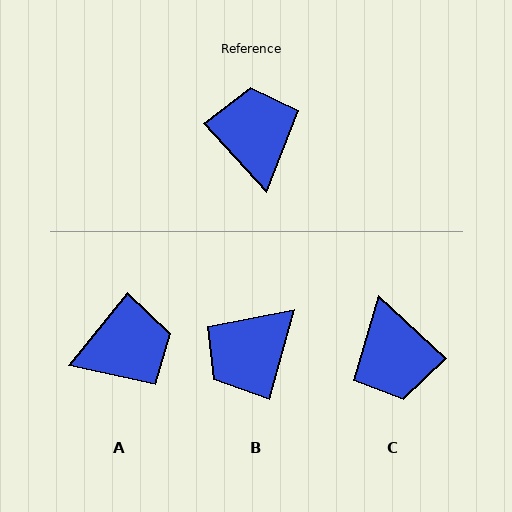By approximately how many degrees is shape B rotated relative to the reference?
Approximately 122 degrees counter-clockwise.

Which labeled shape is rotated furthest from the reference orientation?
C, about 175 degrees away.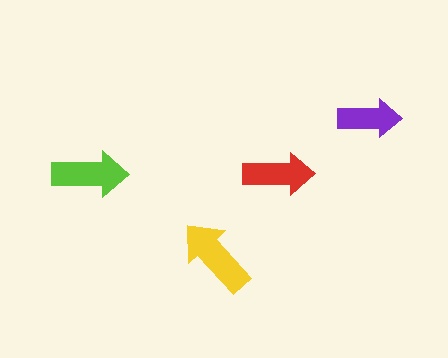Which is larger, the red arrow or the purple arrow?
The red one.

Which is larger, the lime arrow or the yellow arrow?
The yellow one.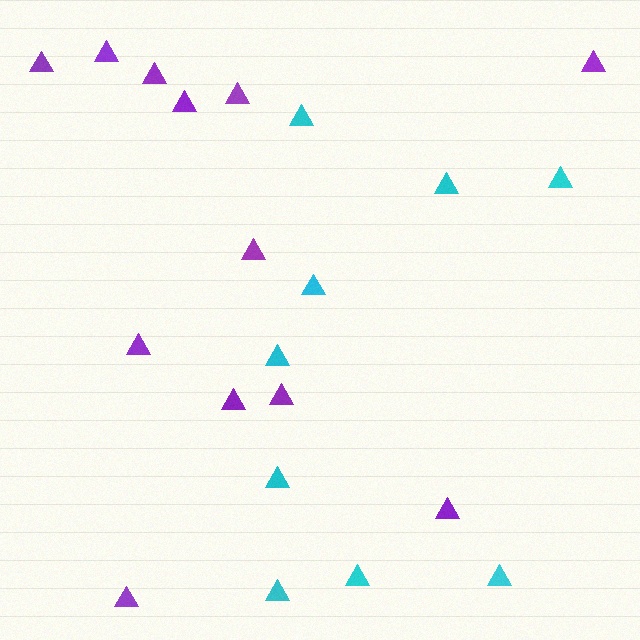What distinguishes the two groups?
There are 2 groups: one group of cyan triangles (9) and one group of purple triangles (12).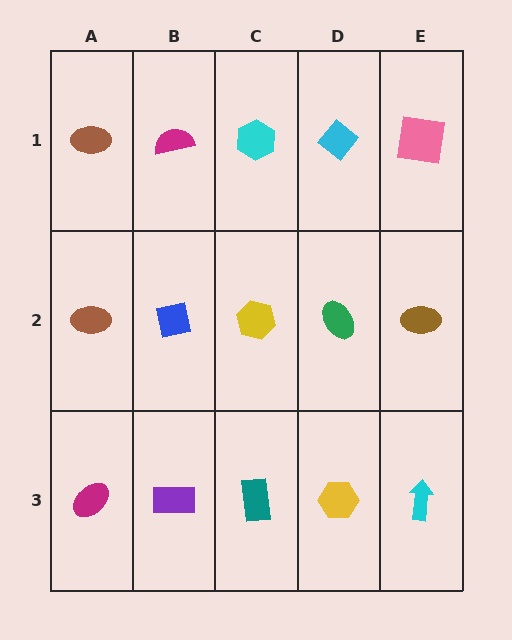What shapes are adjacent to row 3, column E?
A brown ellipse (row 2, column E), a yellow hexagon (row 3, column D).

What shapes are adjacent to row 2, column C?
A cyan hexagon (row 1, column C), a teal rectangle (row 3, column C), a blue square (row 2, column B), a green ellipse (row 2, column D).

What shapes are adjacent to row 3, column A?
A brown ellipse (row 2, column A), a purple rectangle (row 3, column B).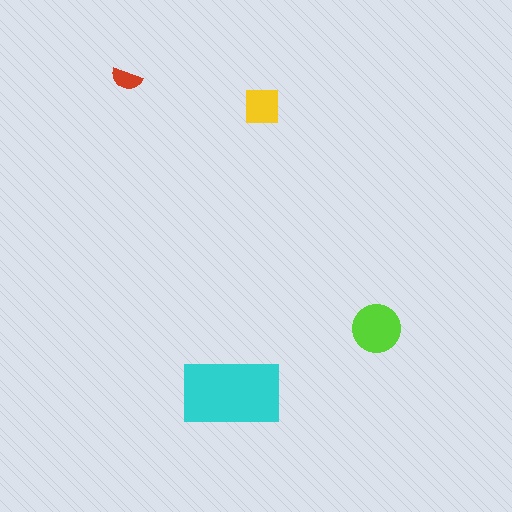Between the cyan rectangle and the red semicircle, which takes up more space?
The cyan rectangle.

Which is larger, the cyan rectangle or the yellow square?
The cyan rectangle.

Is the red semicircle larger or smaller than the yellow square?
Smaller.